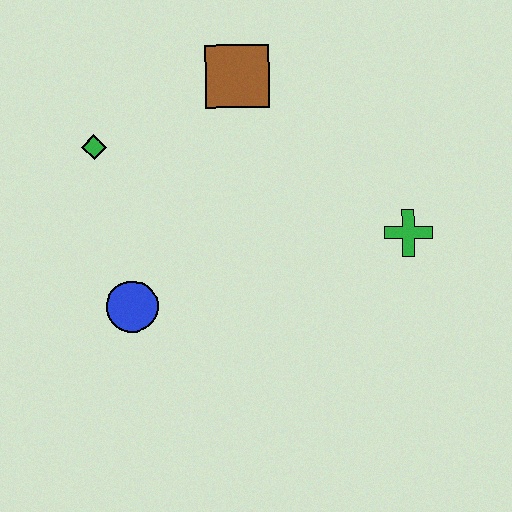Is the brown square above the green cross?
Yes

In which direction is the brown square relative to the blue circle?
The brown square is above the blue circle.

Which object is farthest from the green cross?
The green diamond is farthest from the green cross.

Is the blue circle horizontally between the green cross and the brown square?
No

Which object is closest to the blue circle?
The green diamond is closest to the blue circle.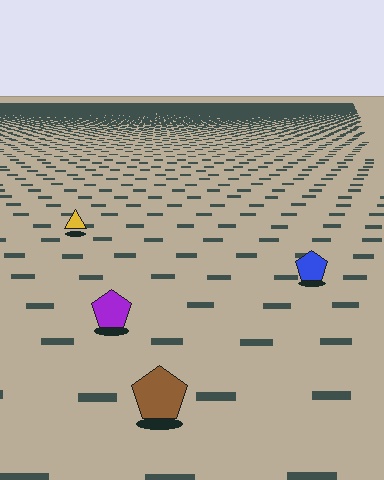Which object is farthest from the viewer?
The yellow triangle is farthest from the viewer. It appears smaller and the ground texture around it is denser.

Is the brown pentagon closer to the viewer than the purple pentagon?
Yes. The brown pentagon is closer — you can tell from the texture gradient: the ground texture is coarser near it.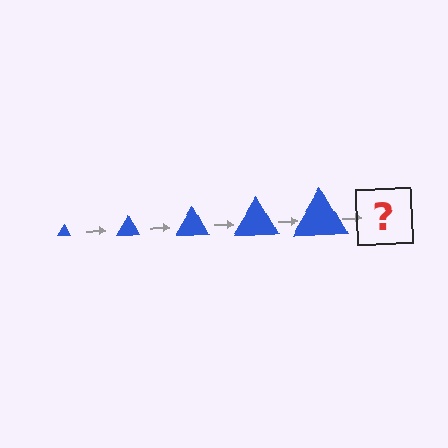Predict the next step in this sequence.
The next step is a blue triangle, larger than the previous one.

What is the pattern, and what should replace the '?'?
The pattern is that the triangle gets progressively larger each step. The '?' should be a blue triangle, larger than the previous one.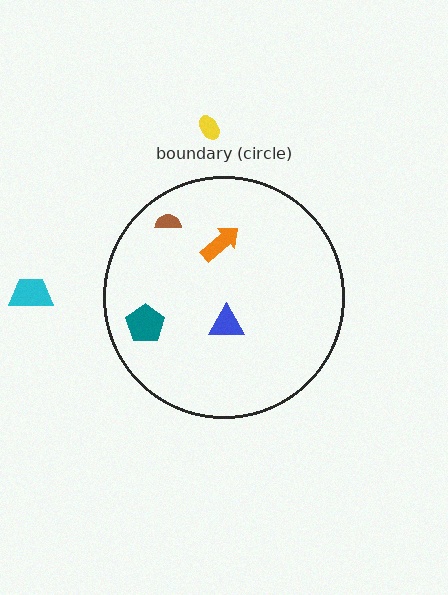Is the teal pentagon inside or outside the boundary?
Inside.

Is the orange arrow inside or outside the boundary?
Inside.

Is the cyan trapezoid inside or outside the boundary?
Outside.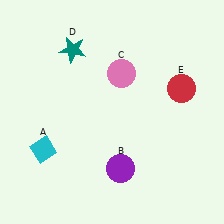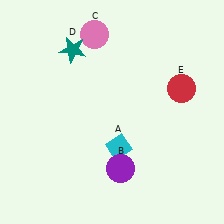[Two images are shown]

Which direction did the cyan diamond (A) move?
The cyan diamond (A) moved right.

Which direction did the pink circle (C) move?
The pink circle (C) moved up.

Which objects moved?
The objects that moved are: the cyan diamond (A), the pink circle (C).